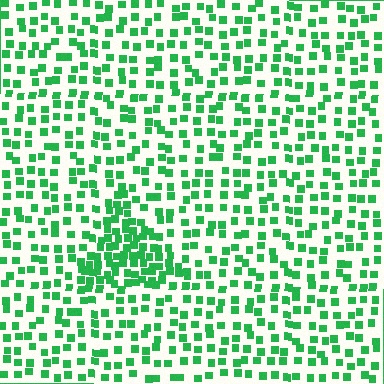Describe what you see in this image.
The image contains small green elements arranged at two different densities. A triangle-shaped region is visible where the elements are more densely packed than the surrounding area.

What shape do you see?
I see a triangle.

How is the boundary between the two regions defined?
The boundary is defined by a change in element density (approximately 2.2x ratio). All elements are the same color, size, and shape.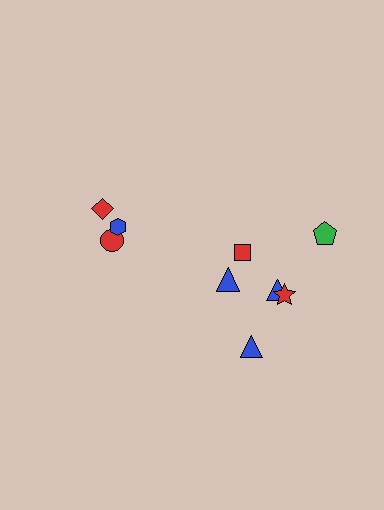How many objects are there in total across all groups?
There are 9 objects.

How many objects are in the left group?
There are 3 objects.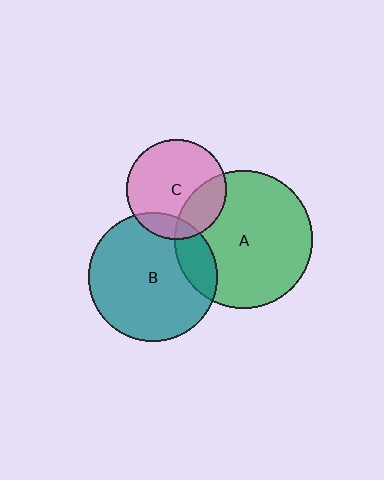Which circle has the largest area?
Circle A (green).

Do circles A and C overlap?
Yes.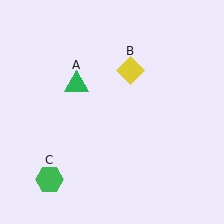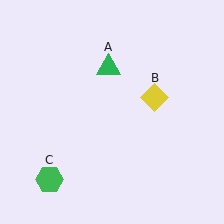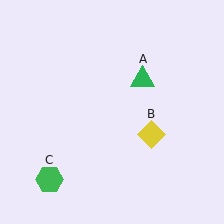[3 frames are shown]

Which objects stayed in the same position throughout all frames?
Green hexagon (object C) remained stationary.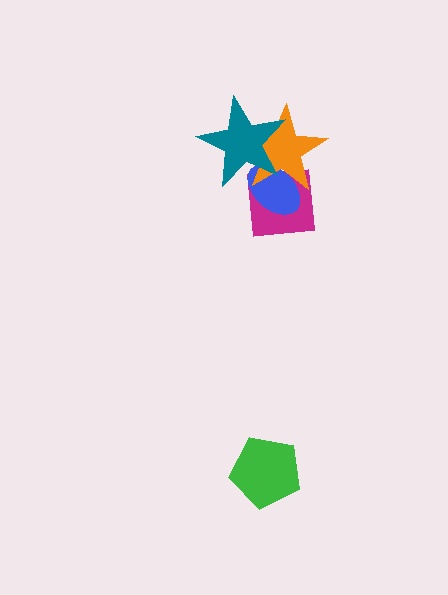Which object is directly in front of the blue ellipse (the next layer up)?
The orange star is directly in front of the blue ellipse.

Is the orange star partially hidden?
Yes, it is partially covered by another shape.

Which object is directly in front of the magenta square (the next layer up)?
The blue ellipse is directly in front of the magenta square.